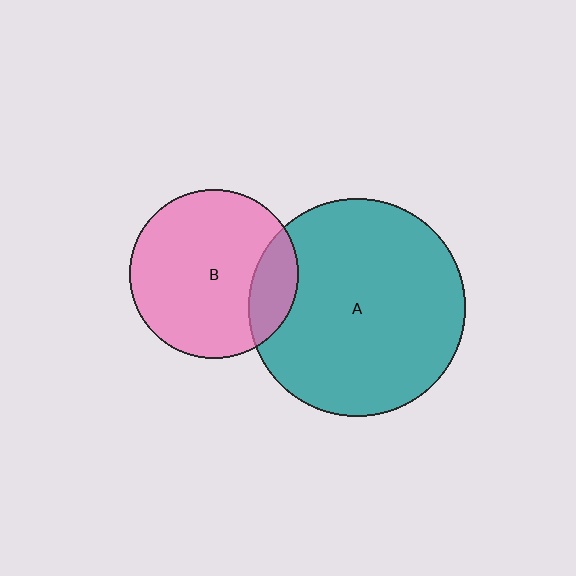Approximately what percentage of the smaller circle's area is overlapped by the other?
Approximately 15%.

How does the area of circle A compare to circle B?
Approximately 1.7 times.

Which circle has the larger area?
Circle A (teal).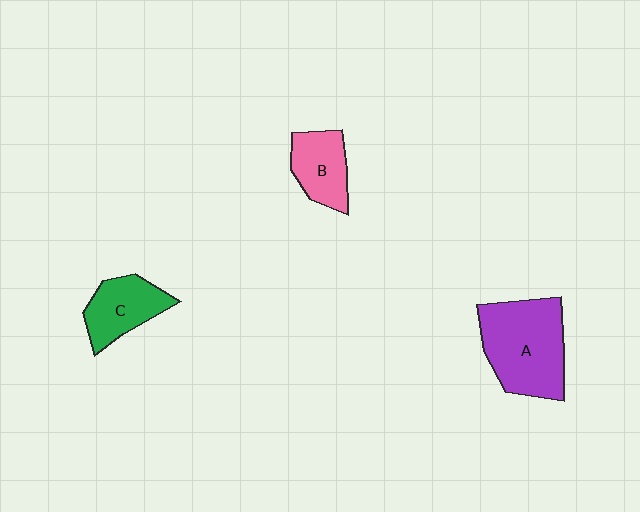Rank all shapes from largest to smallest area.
From largest to smallest: A (purple), C (green), B (pink).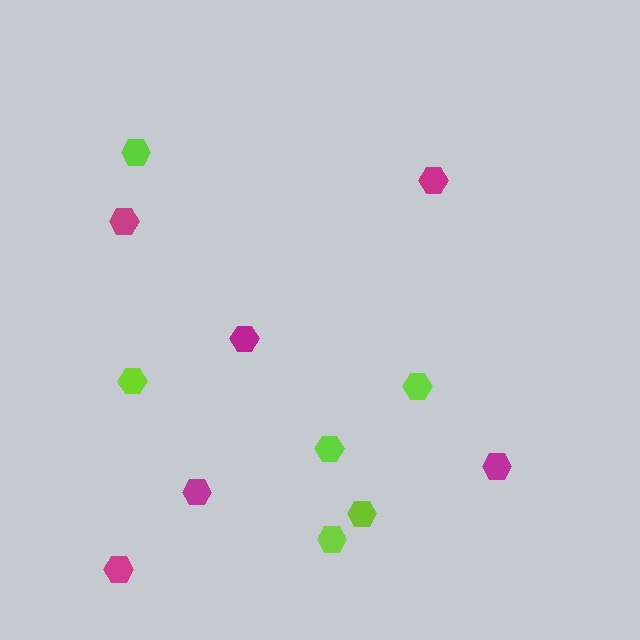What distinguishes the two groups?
There are 2 groups: one group of lime hexagons (6) and one group of magenta hexagons (6).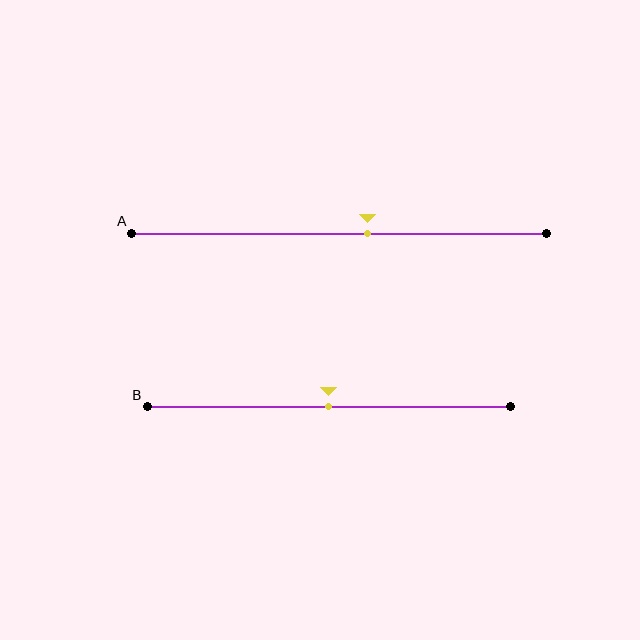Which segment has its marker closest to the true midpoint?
Segment B has its marker closest to the true midpoint.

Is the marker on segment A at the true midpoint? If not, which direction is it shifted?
No, the marker on segment A is shifted to the right by about 7% of the segment length.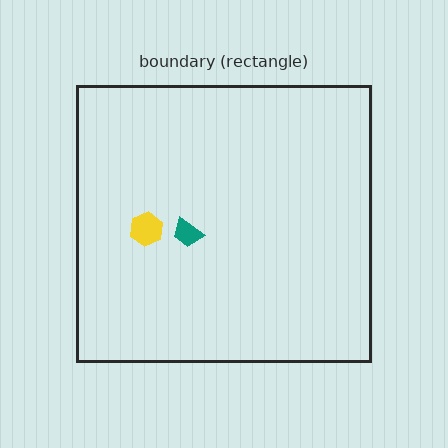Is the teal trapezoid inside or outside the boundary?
Inside.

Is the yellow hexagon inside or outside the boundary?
Inside.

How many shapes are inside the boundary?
2 inside, 0 outside.